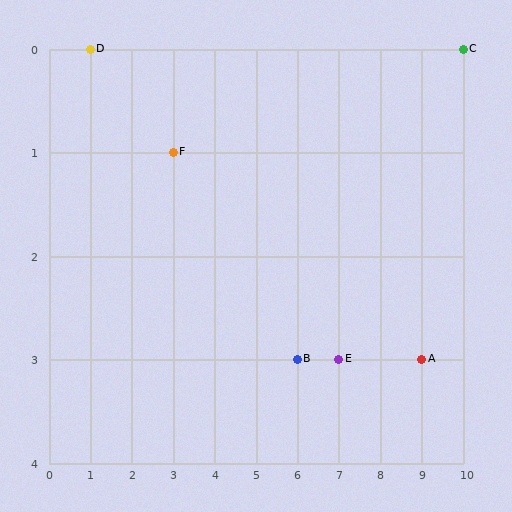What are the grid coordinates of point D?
Point D is at grid coordinates (1, 0).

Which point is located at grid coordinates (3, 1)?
Point F is at (3, 1).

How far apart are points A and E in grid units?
Points A and E are 2 columns apart.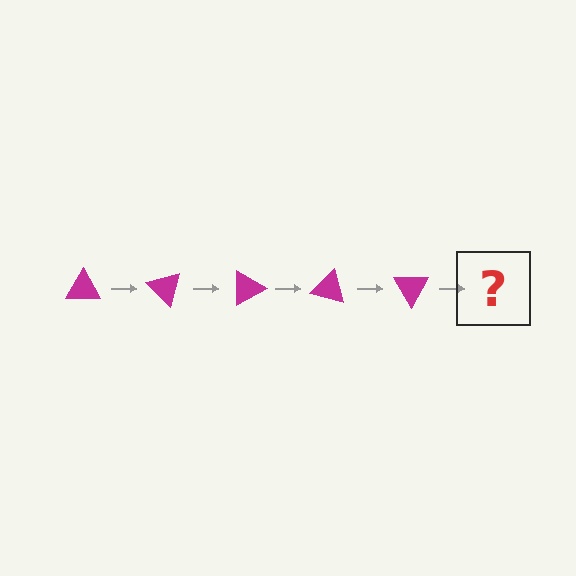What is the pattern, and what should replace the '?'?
The pattern is that the triangle rotates 45 degrees each step. The '?' should be a magenta triangle rotated 225 degrees.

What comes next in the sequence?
The next element should be a magenta triangle rotated 225 degrees.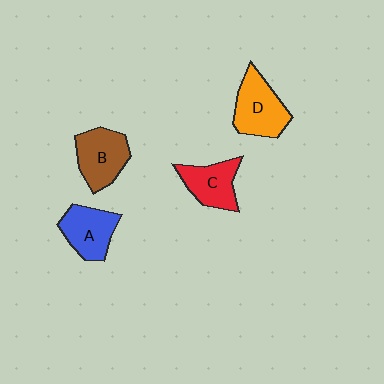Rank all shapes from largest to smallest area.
From largest to smallest: D (orange), B (brown), A (blue), C (red).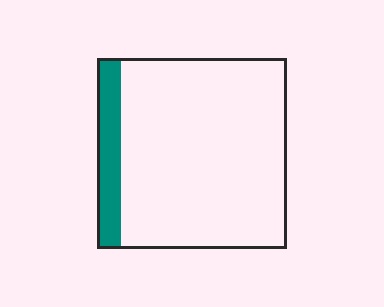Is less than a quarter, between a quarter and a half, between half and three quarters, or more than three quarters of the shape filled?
Less than a quarter.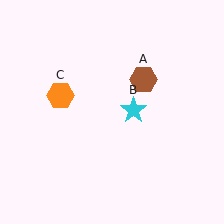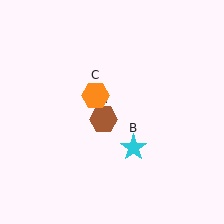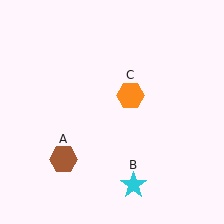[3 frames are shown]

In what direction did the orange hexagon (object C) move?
The orange hexagon (object C) moved right.